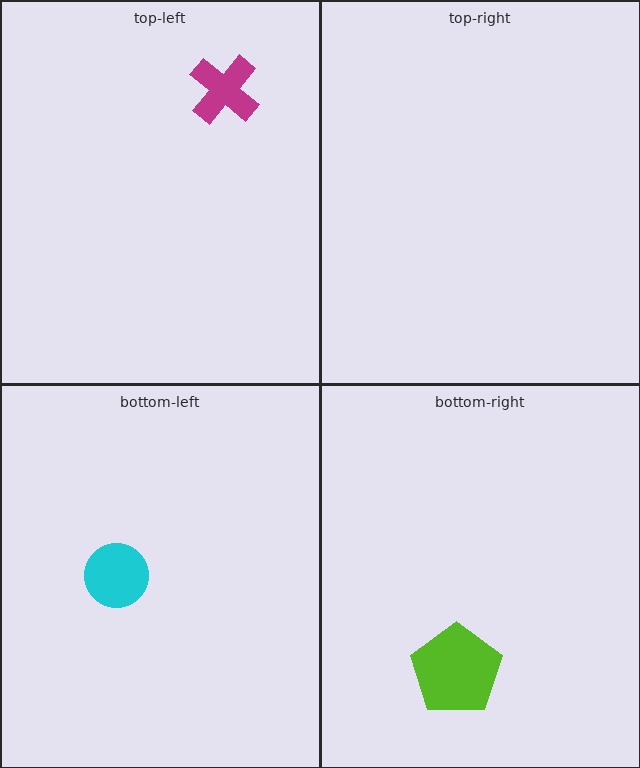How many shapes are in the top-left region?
1.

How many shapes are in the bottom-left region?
1.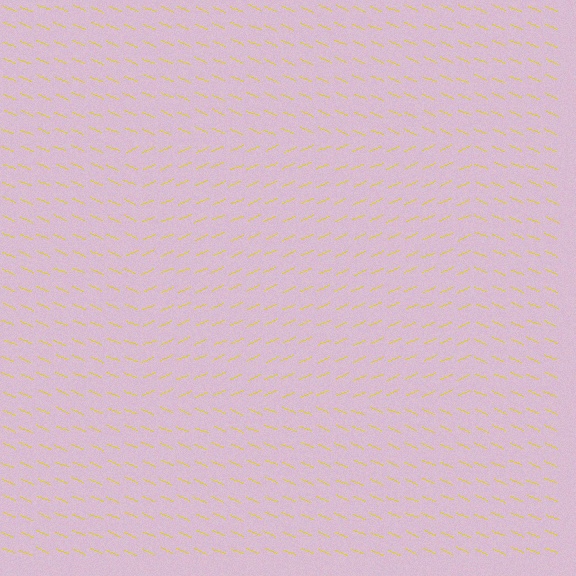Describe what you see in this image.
The image is filled with small yellow line segments. A rectangle region in the image has lines oriented differently from the surrounding lines, creating a visible texture boundary.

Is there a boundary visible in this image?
Yes, there is a texture boundary formed by a change in line orientation.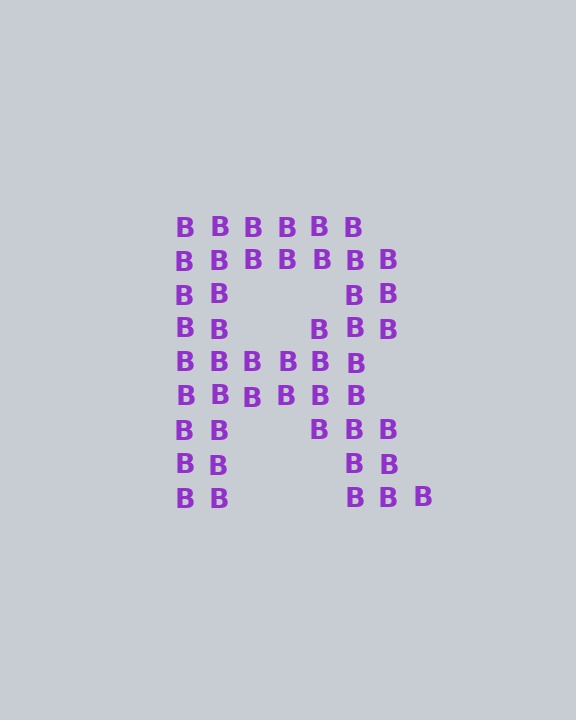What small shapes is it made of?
It is made of small letter B's.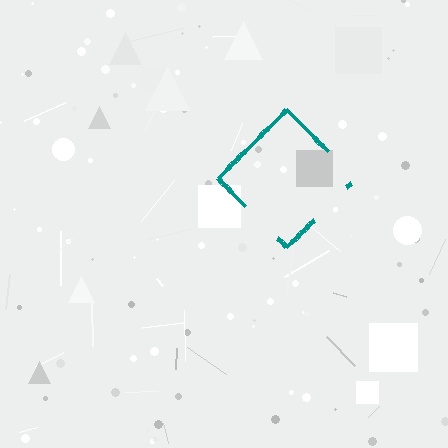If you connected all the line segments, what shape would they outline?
They would outline a diamond.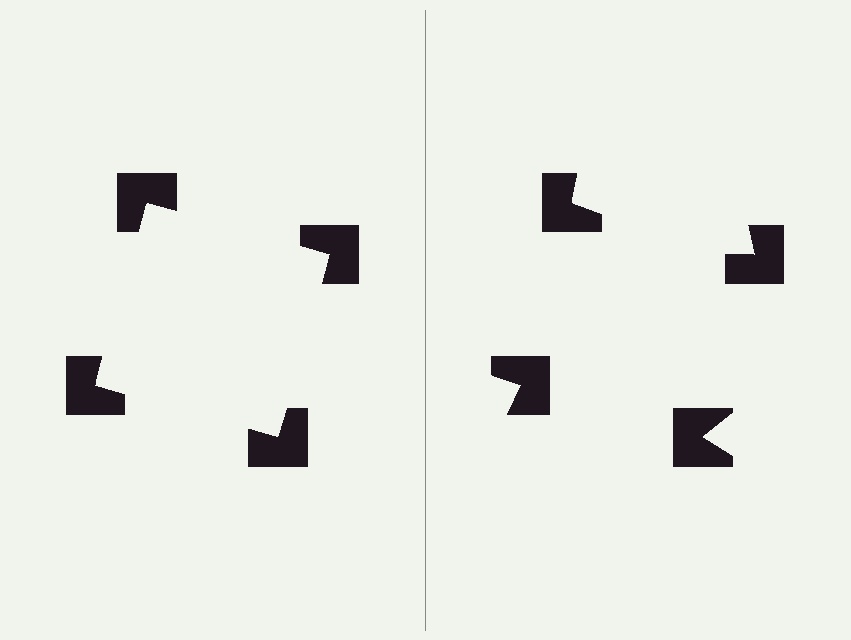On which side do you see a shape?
An illusory square appears on the left side. On the right side the wedge cuts are rotated, so no coherent shape forms.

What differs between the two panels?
The notched squares are positioned identically on both sides; only the wedge orientations differ. On the left they align to a square; on the right they are misaligned.